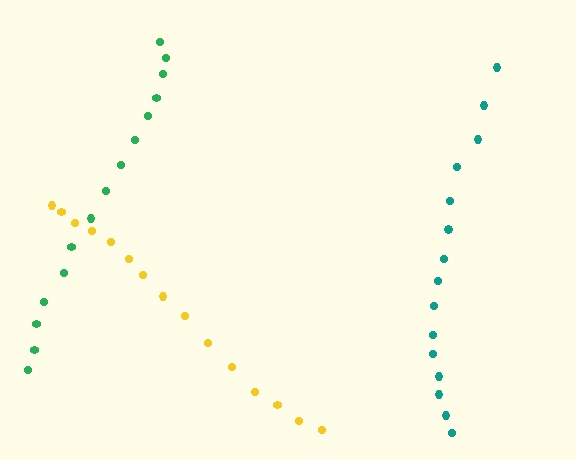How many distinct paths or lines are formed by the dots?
There are 3 distinct paths.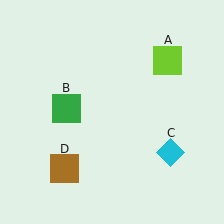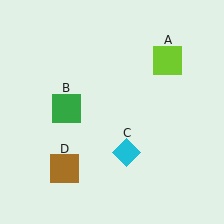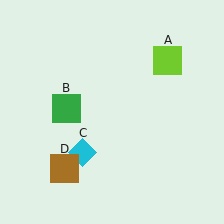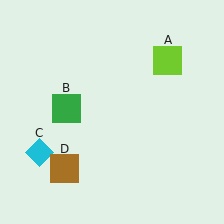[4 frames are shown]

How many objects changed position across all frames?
1 object changed position: cyan diamond (object C).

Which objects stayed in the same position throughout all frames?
Lime square (object A) and green square (object B) and brown square (object D) remained stationary.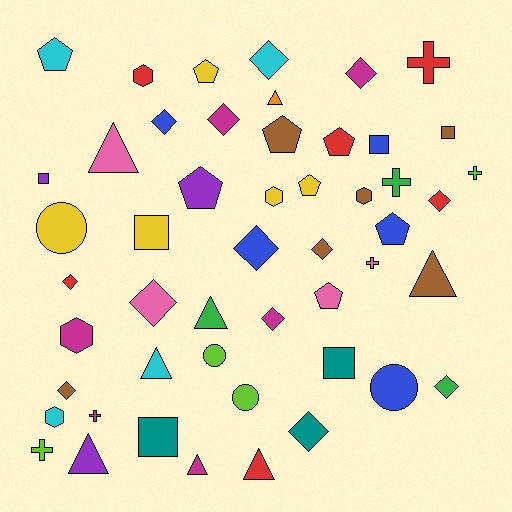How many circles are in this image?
There are 4 circles.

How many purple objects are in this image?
There are 3 purple objects.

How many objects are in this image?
There are 50 objects.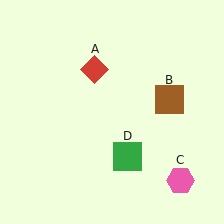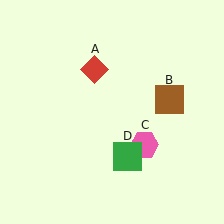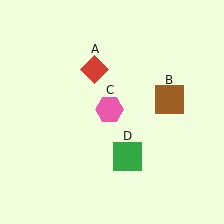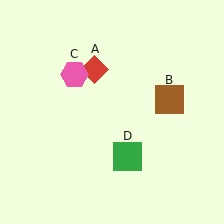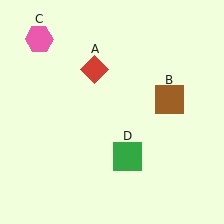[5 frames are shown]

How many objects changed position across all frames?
1 object changed position: pink hexagon (object C).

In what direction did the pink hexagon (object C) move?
The pink hexagon (object C) moved up and to the left.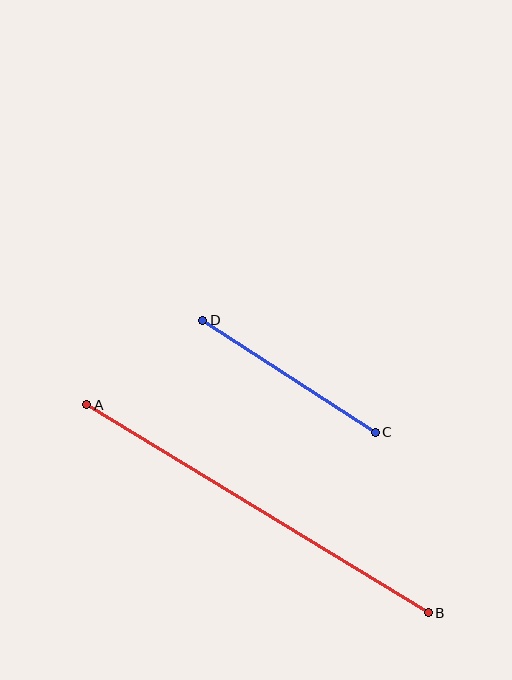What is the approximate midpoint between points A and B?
The midpoint is at approximately (257, 509) pixels.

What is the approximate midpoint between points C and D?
The midpoint is at approximately (289, 376) pixels.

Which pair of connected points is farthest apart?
Points A and B are farthest apart.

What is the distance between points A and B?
The distance is approximately 400 pixels.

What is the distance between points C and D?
The distance is approximately 205 pixels.